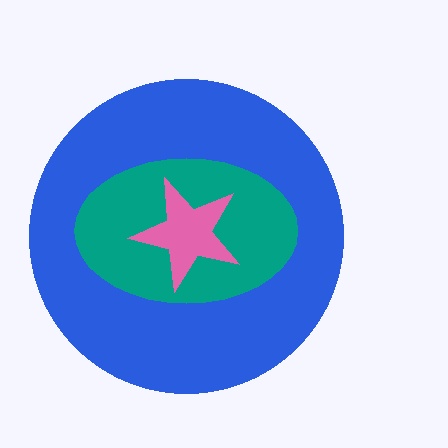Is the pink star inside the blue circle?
Yes.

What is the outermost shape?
The blue circle.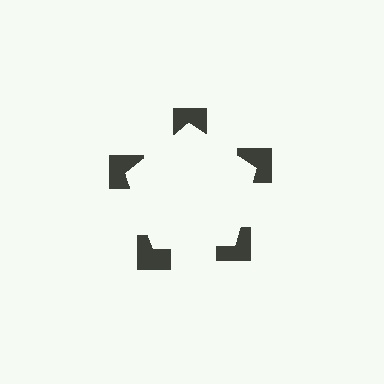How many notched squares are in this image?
There are 5 — one at each vertex of the illusory pentagon.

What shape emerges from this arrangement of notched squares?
An illusory pentagon — its edges are inferred from the aligned wedge cuts in the notched squares, not physically drawn.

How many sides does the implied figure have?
5 sides.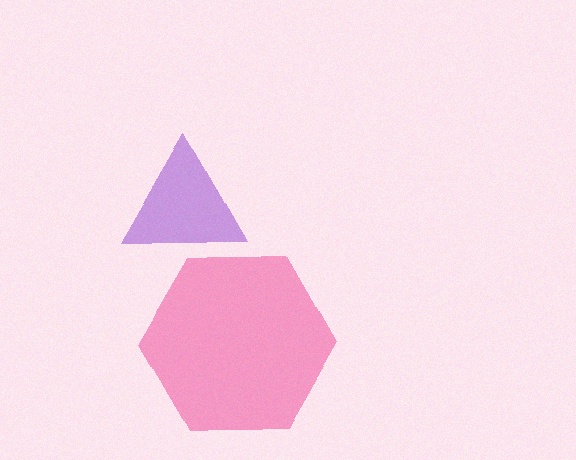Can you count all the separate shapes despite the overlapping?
Yes, there are 2 separate shapes.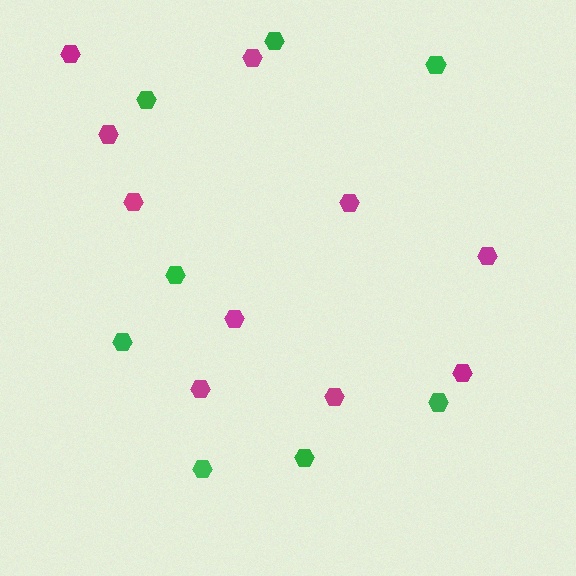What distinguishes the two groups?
There are 2 groups: one group of green hexagons (8) and one group of magenta hexagons (10).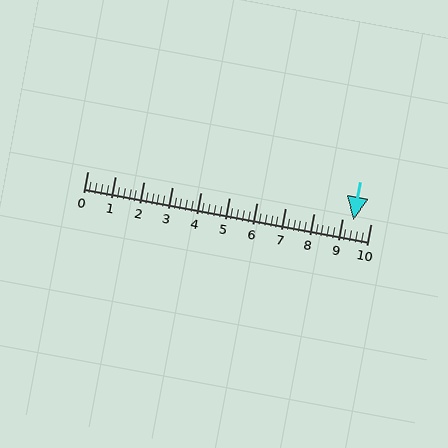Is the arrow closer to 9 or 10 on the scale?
The arrow is closer to 9.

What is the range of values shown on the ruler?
The ruler shows values from 0 to 10.